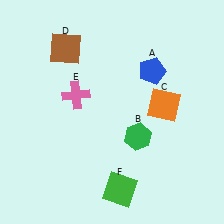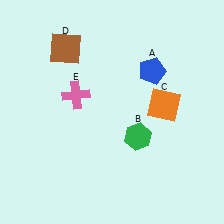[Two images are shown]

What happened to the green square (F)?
The green square (F) was removed in Image 2. It was in the bottom-right area of Image 1.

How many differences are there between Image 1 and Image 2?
There is 1 difference between the two images.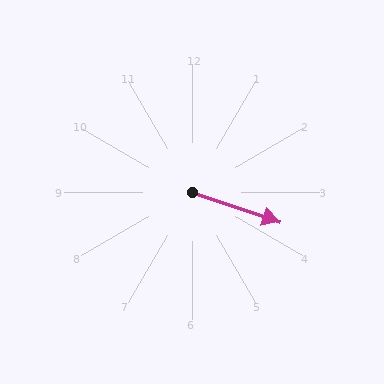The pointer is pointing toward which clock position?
Roughly 4 o'clock.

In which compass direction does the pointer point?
East.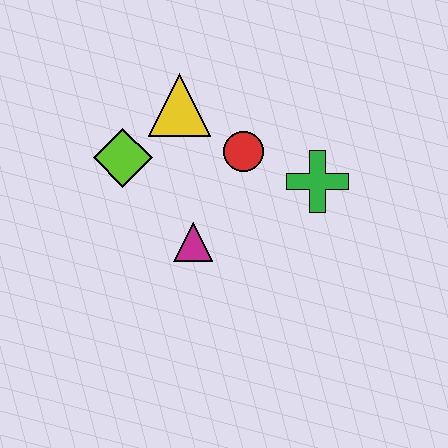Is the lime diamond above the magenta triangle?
Yes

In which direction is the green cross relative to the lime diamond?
The green cross is to the right of the lime diamond.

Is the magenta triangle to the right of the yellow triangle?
Yes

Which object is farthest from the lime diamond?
The green cross is farthest from the lime diamond.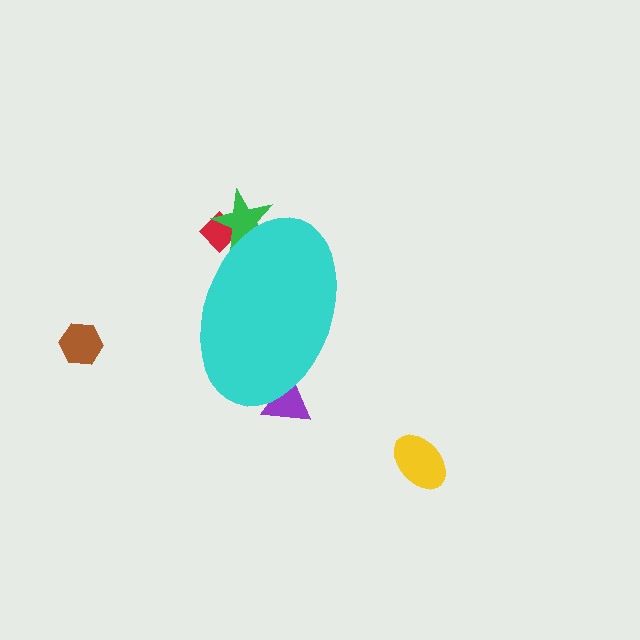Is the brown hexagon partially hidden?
No, the brown hexagon is fully visible.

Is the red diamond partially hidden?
Yes, the red diamond is partially hidden behind the cyan ellipse.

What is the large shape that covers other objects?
A cyan ellipse.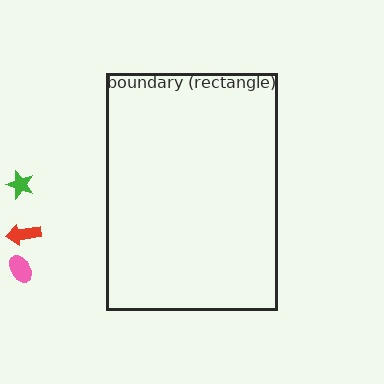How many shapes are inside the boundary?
0 inside, 3 outside.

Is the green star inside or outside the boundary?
Outside.